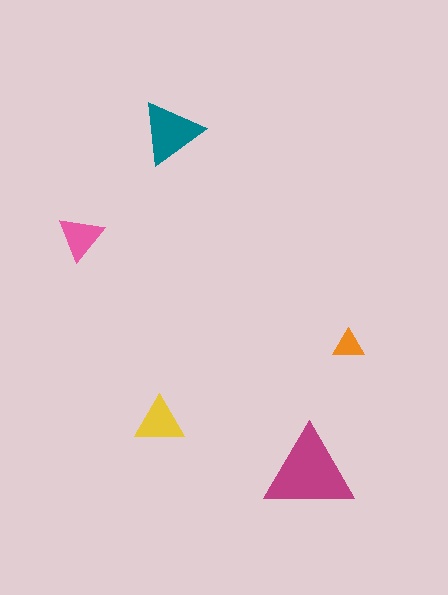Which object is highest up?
The teal triangle is topmost.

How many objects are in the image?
There are 5 objects in the image.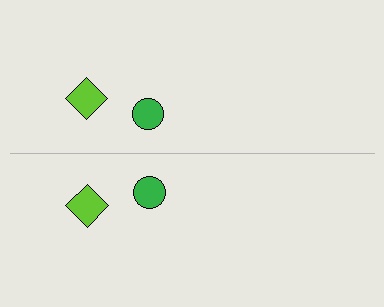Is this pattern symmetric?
Yes, this pattern has bilateral (reflection) symmetry.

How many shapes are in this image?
There are 4 shapes in this image.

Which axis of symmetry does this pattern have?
The pattern has a horizontal axis of symmetry running through the center of the image.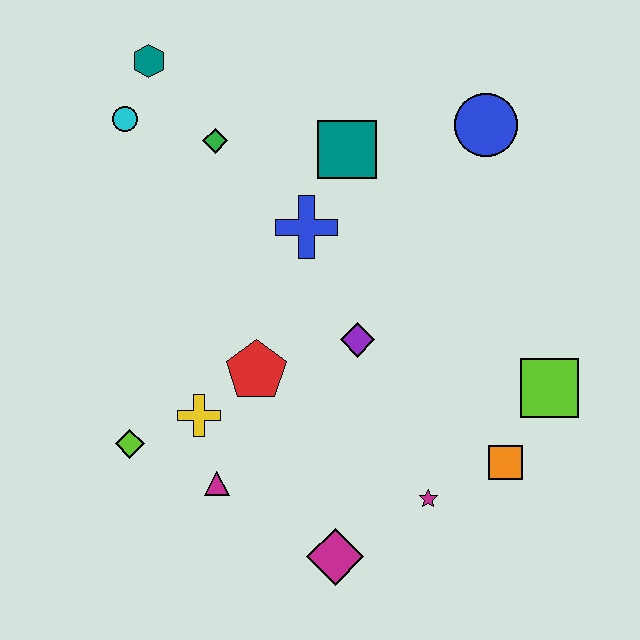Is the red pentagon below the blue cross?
Yes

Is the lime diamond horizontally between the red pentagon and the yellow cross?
No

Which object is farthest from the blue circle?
The lime diamond is farthest from the blue circle.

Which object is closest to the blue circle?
The teal square is closest to the blue circle.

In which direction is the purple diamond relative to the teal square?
The purple diamond is below the teal square.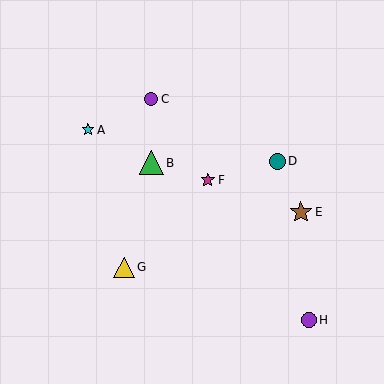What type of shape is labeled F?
Shape F is a magenta star.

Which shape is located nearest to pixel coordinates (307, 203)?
The brown star (labeled E) at (301, 212) is nearest to that location.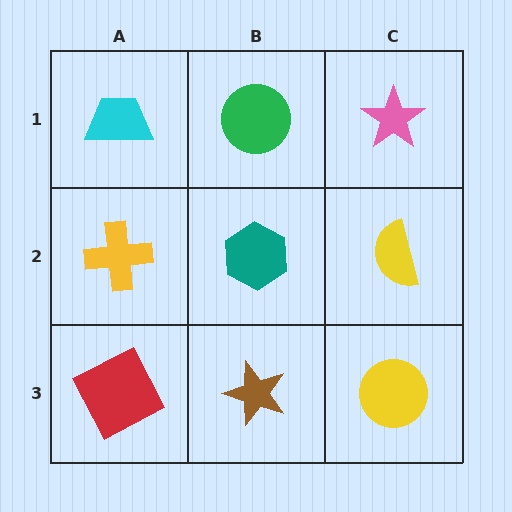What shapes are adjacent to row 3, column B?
A teal hexagon (row 2, column B), a red square (row 3, column A), a yellow circle (row 3, column C).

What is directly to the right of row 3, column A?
A brown star.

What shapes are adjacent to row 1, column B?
A teal hexagon (row 2, column B), a cyan trapezoid (row 1, column A), a pink star (row 1, column C).